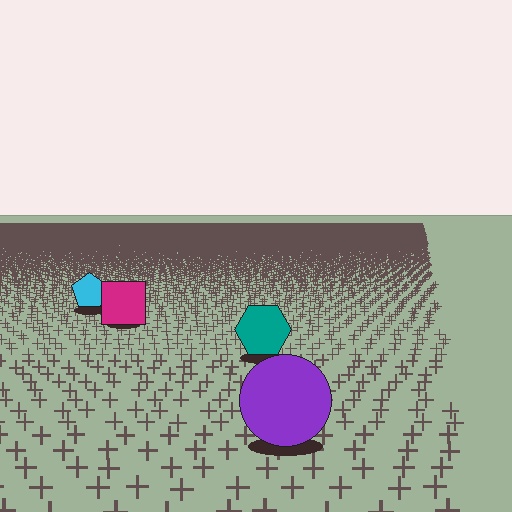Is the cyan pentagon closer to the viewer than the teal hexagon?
No. The teal hexagon is closer — you can tell from the texture gradient: the ground texture is coarser near it.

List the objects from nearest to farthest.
From nearest to farthest: the purple circle, the teal hexagon, the magenta square, the cyan pentagon.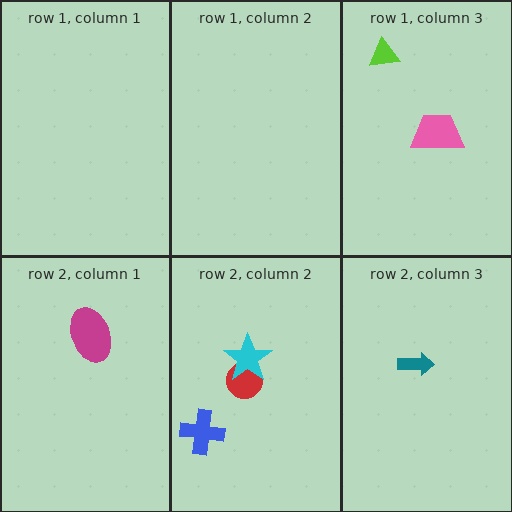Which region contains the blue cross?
The row 2, column 2 region.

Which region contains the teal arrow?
The row 2, column 3 region.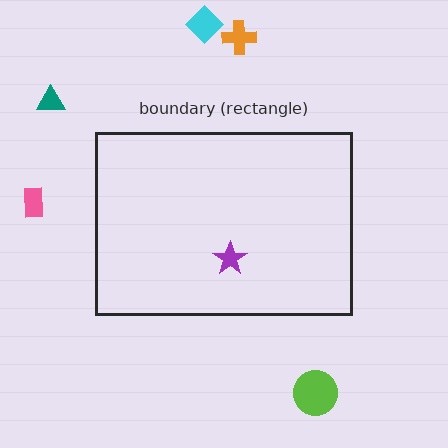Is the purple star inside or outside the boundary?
Inside.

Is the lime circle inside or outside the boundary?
Outside.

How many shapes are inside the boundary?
1 inside, 5 outside.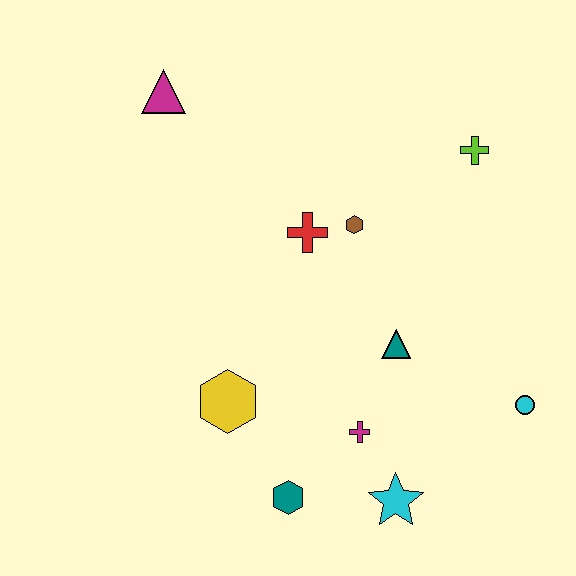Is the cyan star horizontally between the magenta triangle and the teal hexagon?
No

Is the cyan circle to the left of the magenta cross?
No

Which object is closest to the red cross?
The brown hexagon is closest to the red cross.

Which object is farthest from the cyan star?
The magenta triangle is farthest from the cyan star.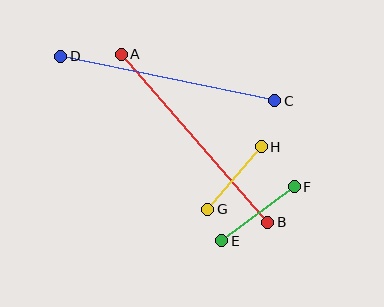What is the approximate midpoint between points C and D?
The midpoint is at approximately (168, 78) pixels.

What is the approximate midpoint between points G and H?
The midpoint is at approximately (234, 178) pixels.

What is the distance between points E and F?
The distance is approximately 91 pixels.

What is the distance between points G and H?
The distance is approximately 83 pixels.